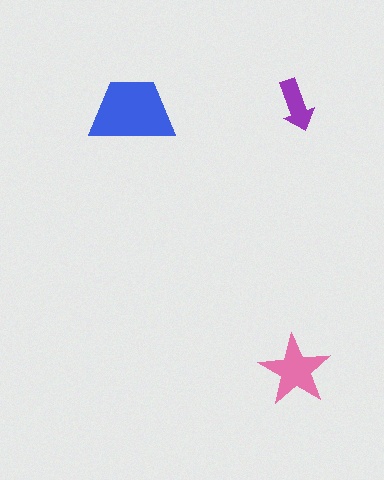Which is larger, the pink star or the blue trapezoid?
The blue trapezoid.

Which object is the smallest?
The purple arrow.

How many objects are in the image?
There are 3 objects in the image.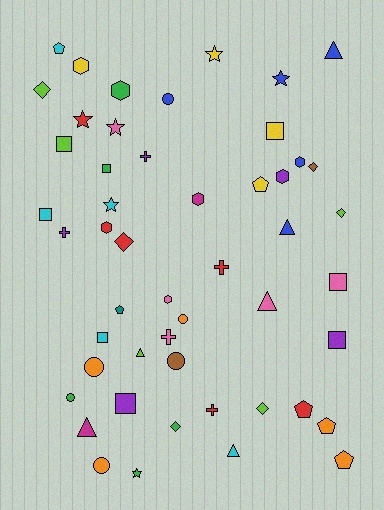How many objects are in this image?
There are 50 objects.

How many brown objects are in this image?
There are 2 brown objects.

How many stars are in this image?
There are 6 stars.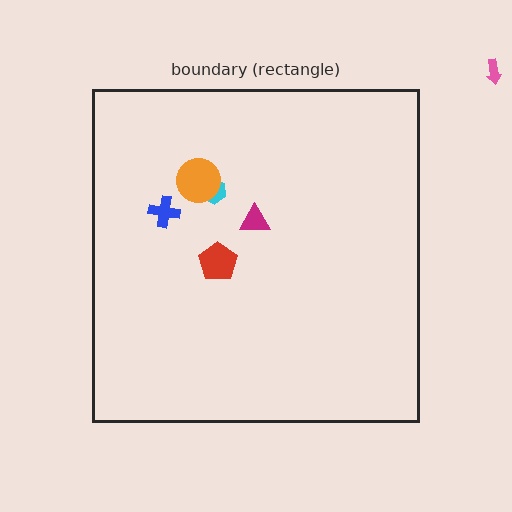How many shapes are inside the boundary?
5 inside, 1 outside.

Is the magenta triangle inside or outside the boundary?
Inside.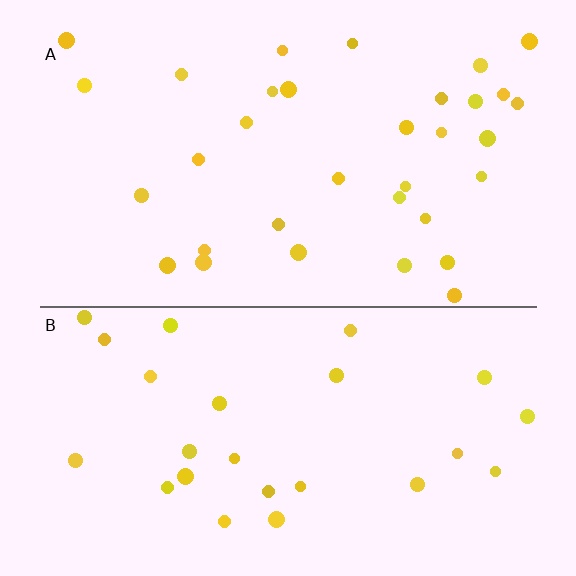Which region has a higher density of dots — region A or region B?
A (the top).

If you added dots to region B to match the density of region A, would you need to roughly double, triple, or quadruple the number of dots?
Approximately double.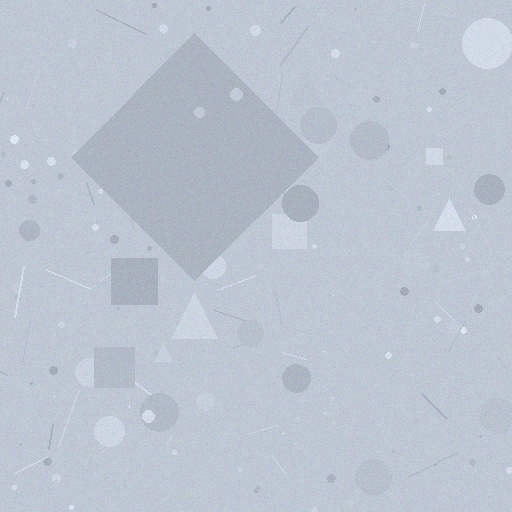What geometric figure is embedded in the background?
A diamond is embedded in the background.